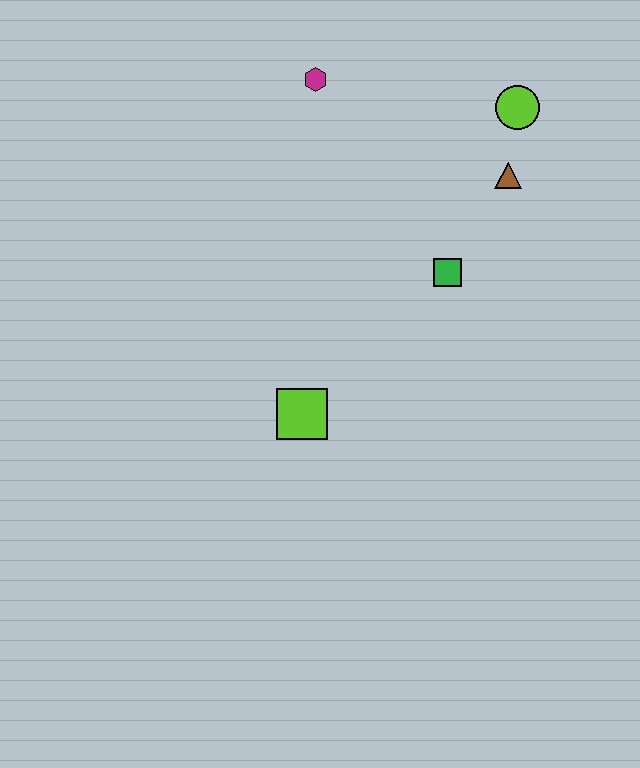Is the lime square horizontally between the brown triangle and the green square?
No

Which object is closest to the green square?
The brown triangle is closest to the green square.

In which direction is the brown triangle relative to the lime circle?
The brown triangle is below the lime circle.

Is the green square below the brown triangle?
Yes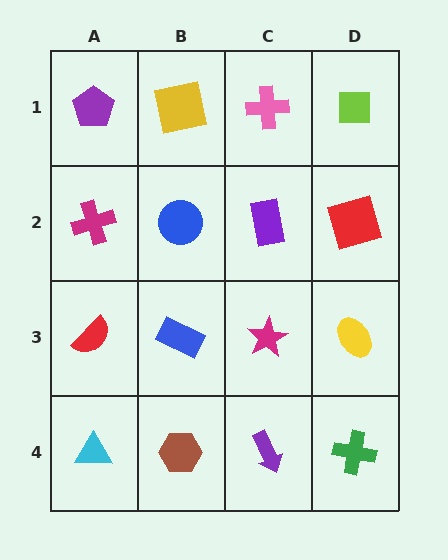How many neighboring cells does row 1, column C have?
3.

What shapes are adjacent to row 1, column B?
A blue circle (row 2, column B), a purple pentagon (row 1, column A), a pink cross (row 1, column C).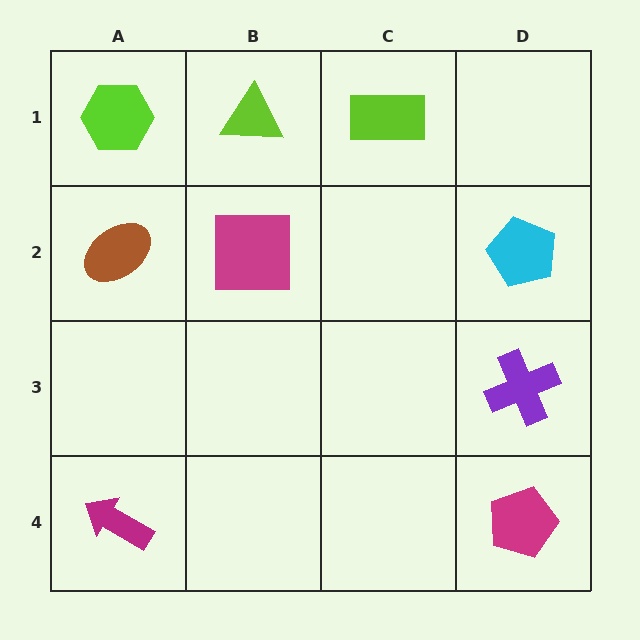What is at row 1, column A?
A lime hexagon.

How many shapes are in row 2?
3 shapes.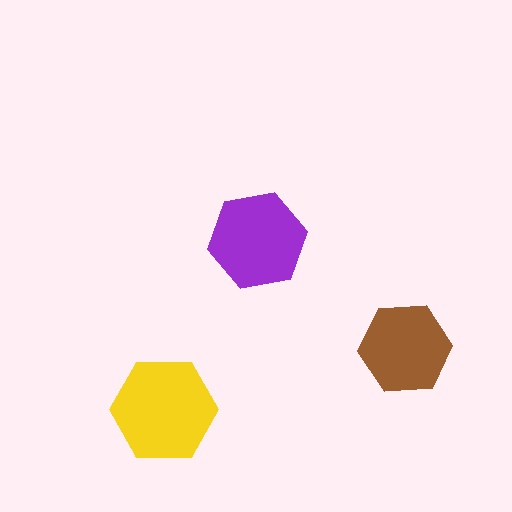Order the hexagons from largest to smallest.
the yellow one, the purple one, the brown one.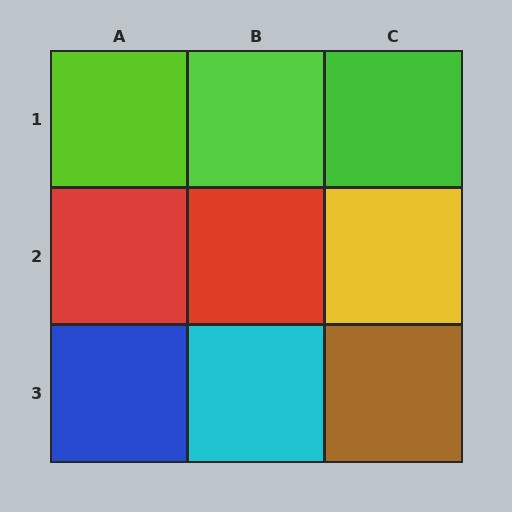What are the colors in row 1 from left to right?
Lime, lime, green.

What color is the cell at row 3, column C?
Brown.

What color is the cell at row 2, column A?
Red.